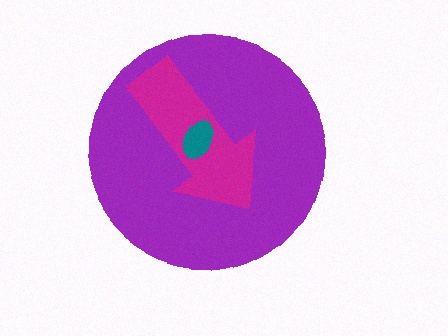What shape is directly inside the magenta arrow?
The teal ellipse.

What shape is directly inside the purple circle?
The magenta arrow.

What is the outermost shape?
The purple circle.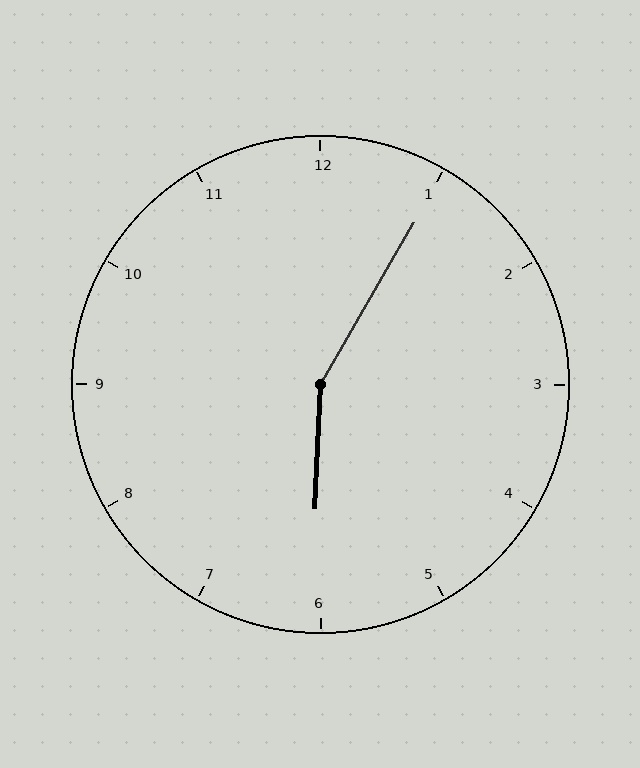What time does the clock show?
6:05.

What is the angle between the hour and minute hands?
Approximately 152 degrees.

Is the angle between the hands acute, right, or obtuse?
It is obtuse.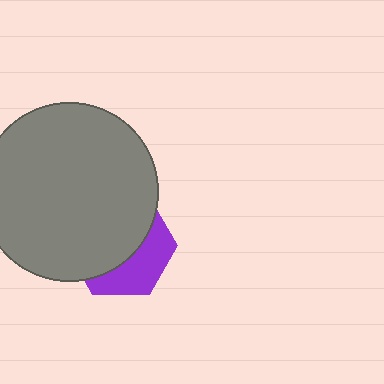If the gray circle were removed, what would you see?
You would see the complete purple hexagon.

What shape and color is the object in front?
The object in front is a gray circle.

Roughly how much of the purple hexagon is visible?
A small part of it is visible (roughly 38%).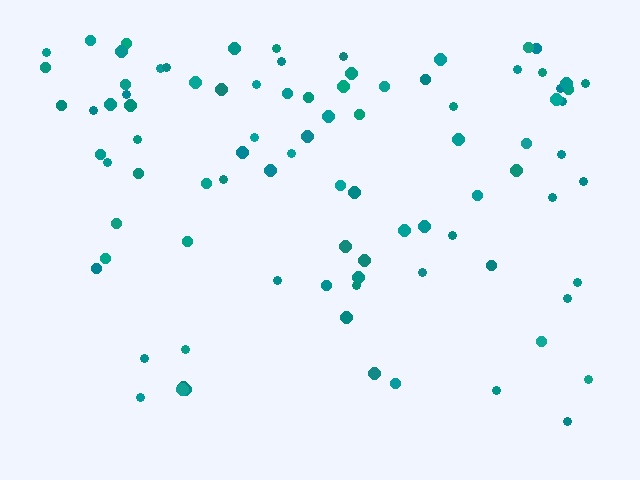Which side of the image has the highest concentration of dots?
The top.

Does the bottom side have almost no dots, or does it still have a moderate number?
Still a moderate number, just noticeably fewer than the top.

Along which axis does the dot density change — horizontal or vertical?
Vertical.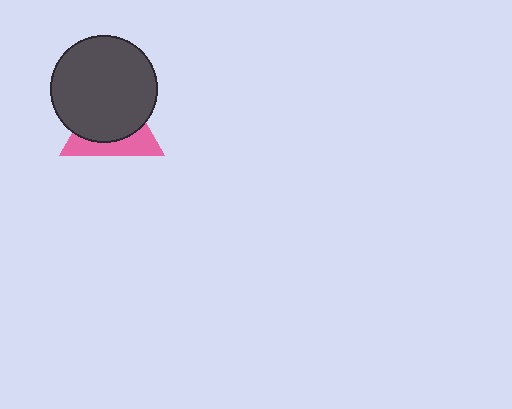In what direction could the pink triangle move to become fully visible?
The pink triangle could move down. That would shift it out from behind the dark gray circle entirely.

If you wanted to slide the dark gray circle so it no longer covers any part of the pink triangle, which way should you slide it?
Slide it up — that is the most direct way to separate the two shapes.